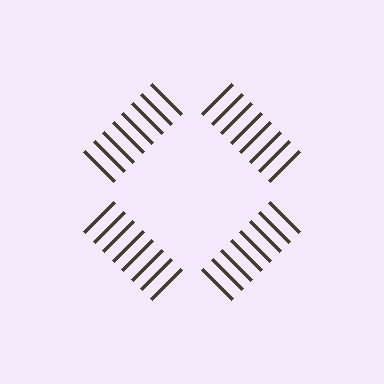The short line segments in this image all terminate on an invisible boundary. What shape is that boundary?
An illusory square — the line segments terminate on its edges but no continuous stroke is drawn.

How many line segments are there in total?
32 — 8 along each of the 4 edges.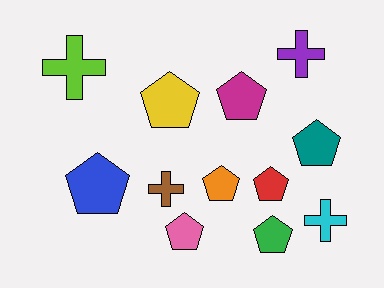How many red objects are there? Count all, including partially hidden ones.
There is 1 red object.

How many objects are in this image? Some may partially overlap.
There are 12 objects.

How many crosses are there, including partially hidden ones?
There are 4 crosses.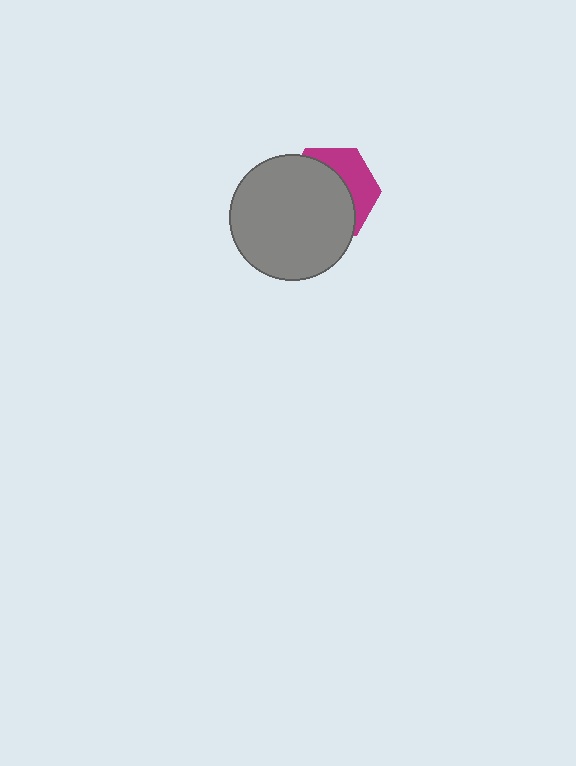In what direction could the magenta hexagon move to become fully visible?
The magenta hexagon could move toward the upper-right. That would shift it out from behind the gray circle entirely.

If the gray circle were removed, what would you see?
You would see the complete magenta hexagon.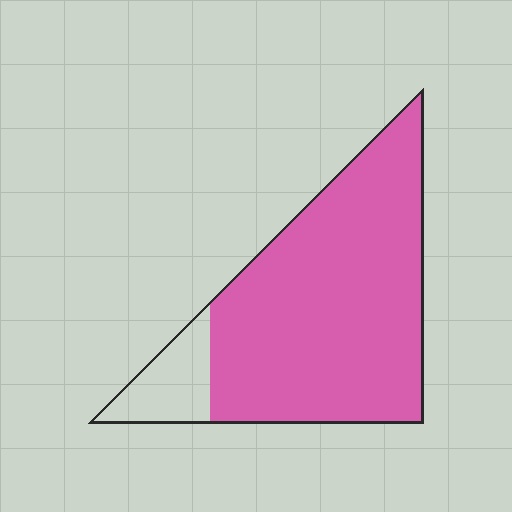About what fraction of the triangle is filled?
About seven eighths (7/8).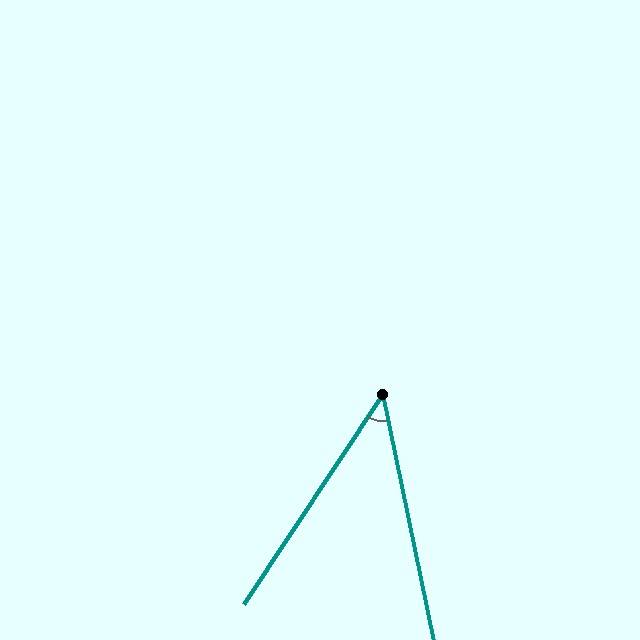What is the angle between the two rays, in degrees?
Approximately 45 degrees.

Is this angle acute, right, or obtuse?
It is acute.